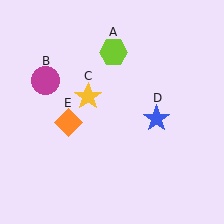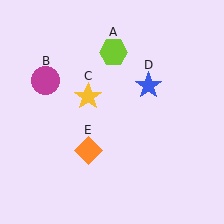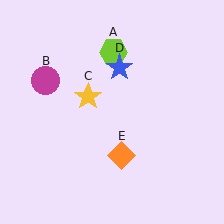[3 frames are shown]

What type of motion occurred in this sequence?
The blue star (object D), orange diamond (object E) rotated counterclockwise around the center of the scene.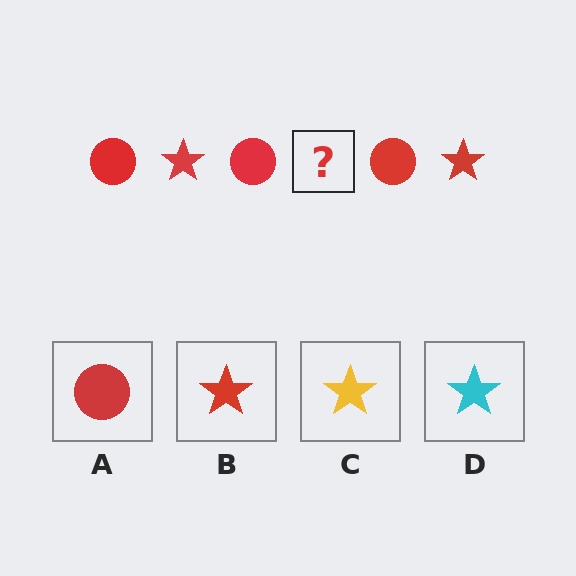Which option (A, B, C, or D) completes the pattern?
B.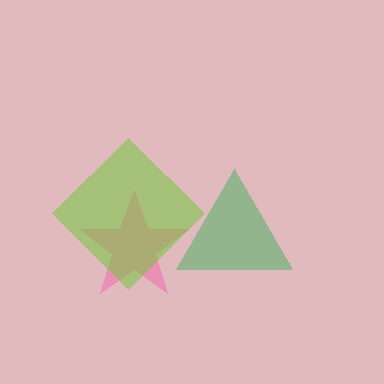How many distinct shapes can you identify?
There are 3 distinct shapes: a green triangle, a pink star, a lime diamond.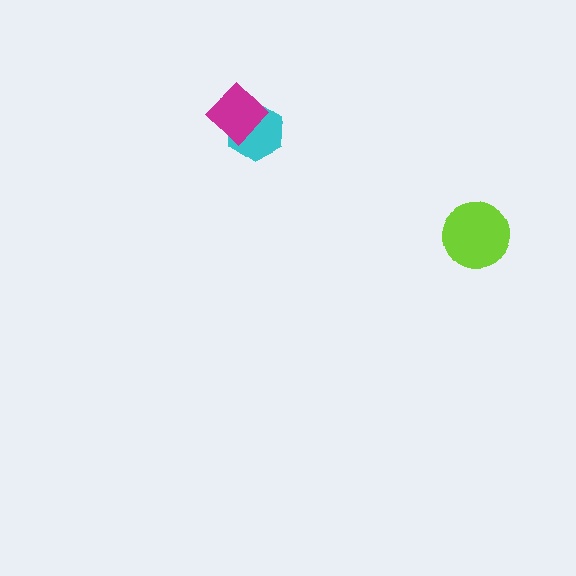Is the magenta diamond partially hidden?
No, no other shape covers it.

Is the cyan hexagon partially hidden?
Yes, it is partially covered by another shape.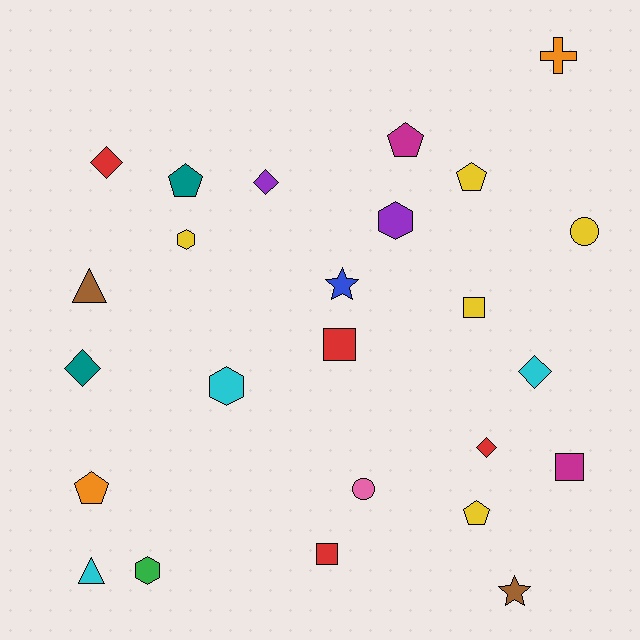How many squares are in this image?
There are 4 squares.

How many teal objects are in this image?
There are 2 teal objects.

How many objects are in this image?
There are 25 objects.